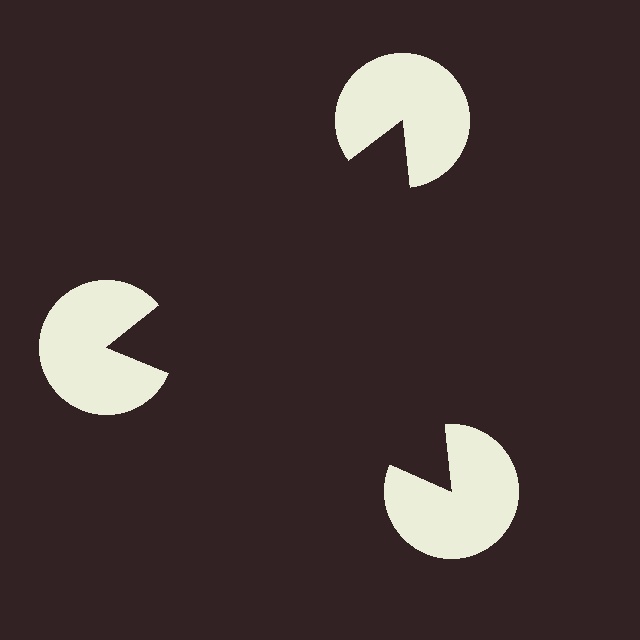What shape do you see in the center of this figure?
An illusory triangle — its edges are inferred from the aligned wedge cuts in the pac-man discs, not physically drawn.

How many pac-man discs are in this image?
There are 3 — one at each vertex of the illusory triangle.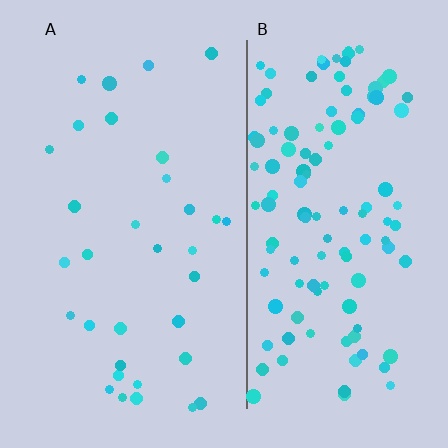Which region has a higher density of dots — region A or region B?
B (the right).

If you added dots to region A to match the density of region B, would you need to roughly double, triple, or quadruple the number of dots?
Approximately quadruple.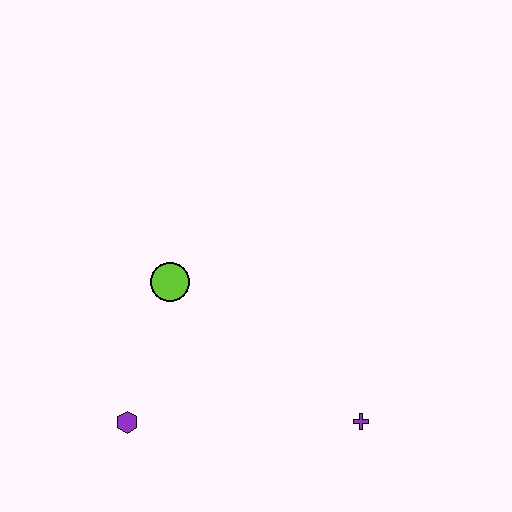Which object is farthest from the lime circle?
The purple cross is farthest from the lime circle.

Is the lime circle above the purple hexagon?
Yes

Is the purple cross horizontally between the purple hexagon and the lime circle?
No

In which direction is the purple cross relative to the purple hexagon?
The purple cross is to the right of the purple hexagon.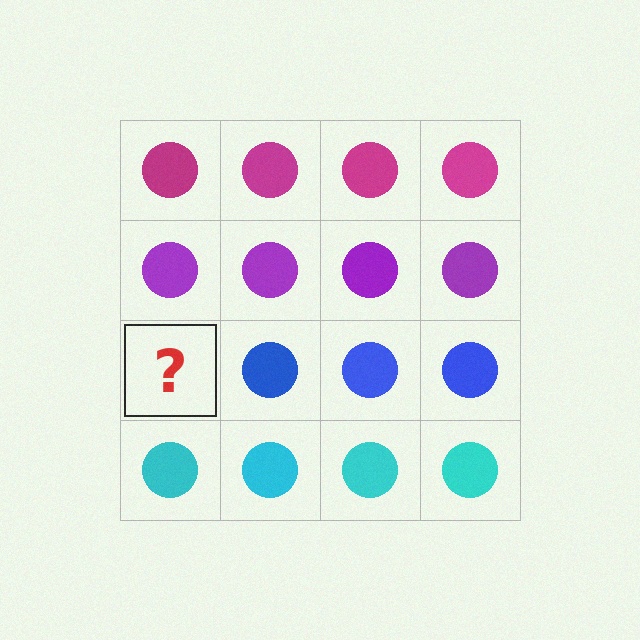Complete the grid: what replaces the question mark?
The question mark should be replaced with a blue circle.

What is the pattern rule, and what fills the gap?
The rule is that each row has a consistent color. The gap should be filled with a blue circle.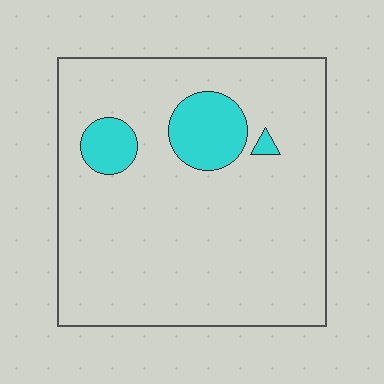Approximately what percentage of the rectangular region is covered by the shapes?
Approximately 10%.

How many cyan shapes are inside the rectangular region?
3.